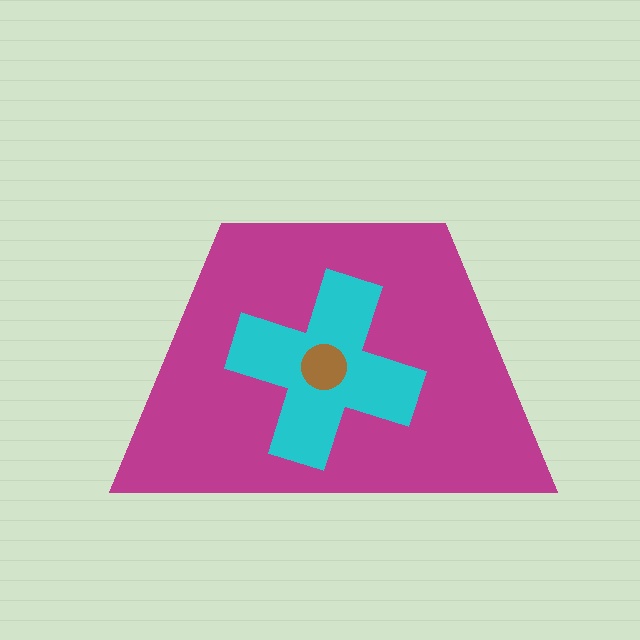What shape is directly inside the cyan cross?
The brown circle.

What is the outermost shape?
The magenta trapezoid.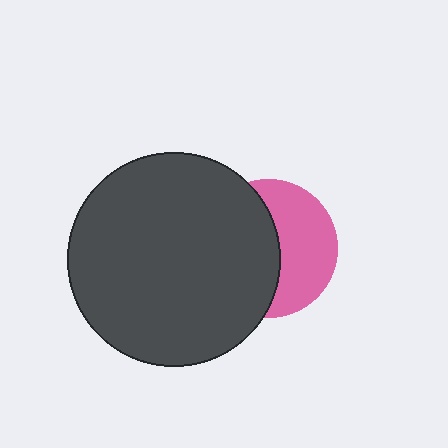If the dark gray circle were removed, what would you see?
You would see the complete pink circle.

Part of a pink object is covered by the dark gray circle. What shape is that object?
It is a circle.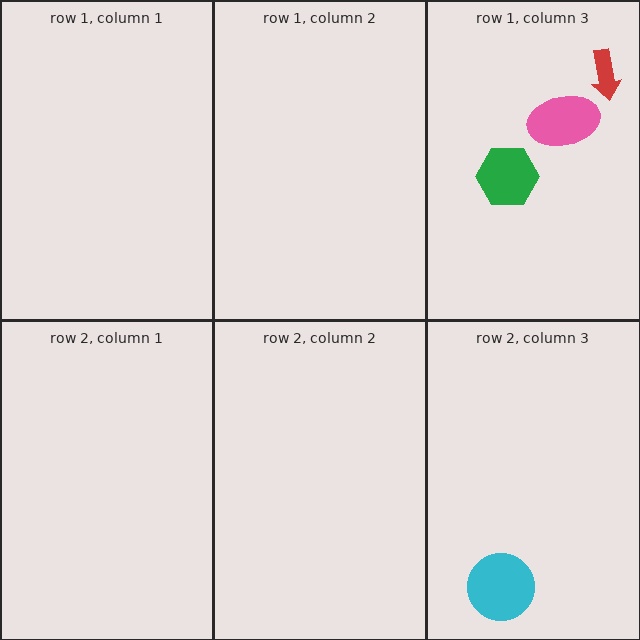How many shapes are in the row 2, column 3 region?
1.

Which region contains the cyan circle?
The row 2, column 3 region.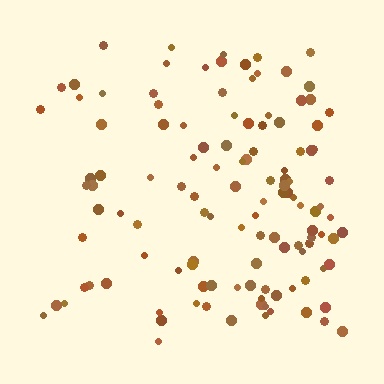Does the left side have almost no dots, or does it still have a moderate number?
Still a moderate number, just noticeably fewer than the right.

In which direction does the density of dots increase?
From left to right, with the right side densest.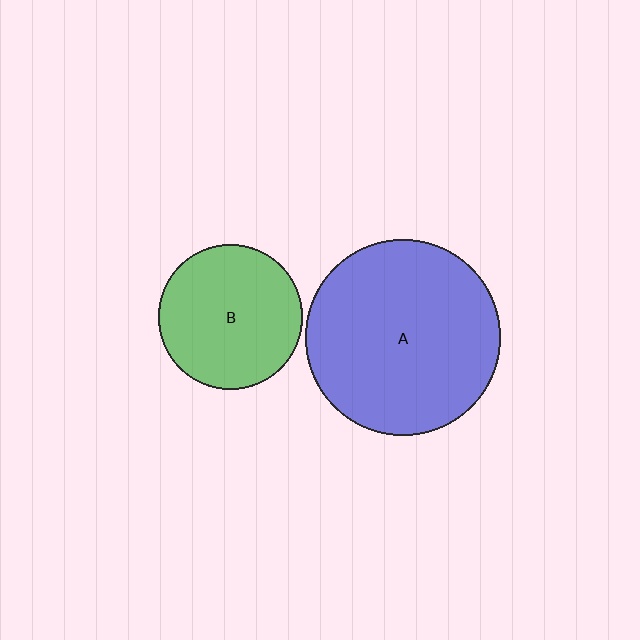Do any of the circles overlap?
No, none of the circles overlap.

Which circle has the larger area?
Circle A (blue).